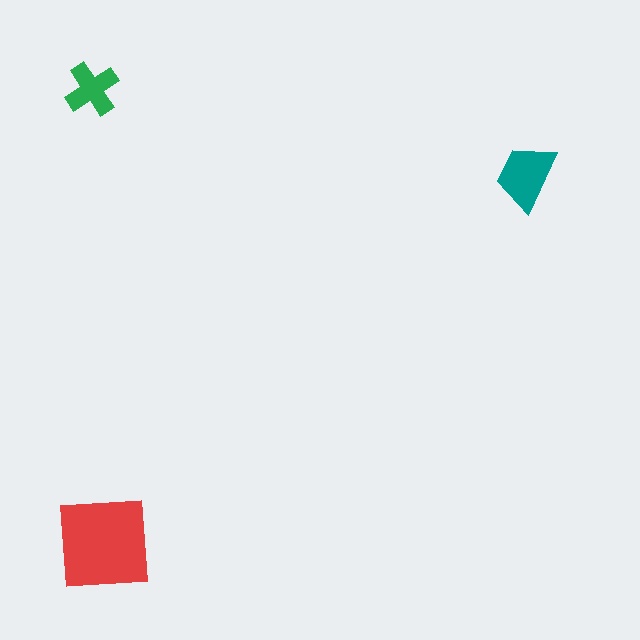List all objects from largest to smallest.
The red square, the teal trapezoid, the green cross.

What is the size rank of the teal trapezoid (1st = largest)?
2nd.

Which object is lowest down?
The red square is bottommost.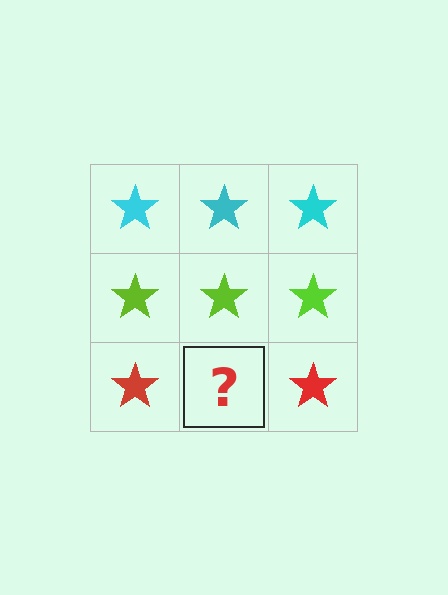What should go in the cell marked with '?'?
The missing cell should contain a red star.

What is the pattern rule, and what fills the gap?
The rule is that each row has a consistent color. The gap should be filled with a red star.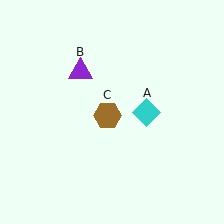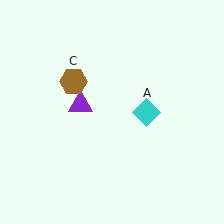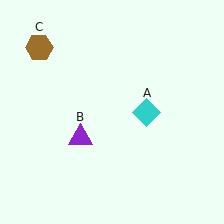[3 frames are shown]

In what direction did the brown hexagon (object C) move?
The brown hexagon (object C) moved up and to the left.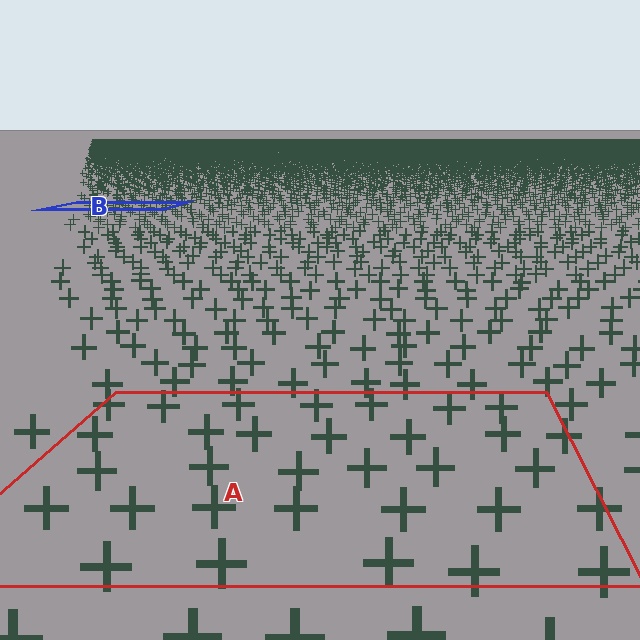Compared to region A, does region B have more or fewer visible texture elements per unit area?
Region B has more texture elements per unit area — they are packed more densely because it is farther away.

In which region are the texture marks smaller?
The texture marks are smaller in region B, because it is farther away.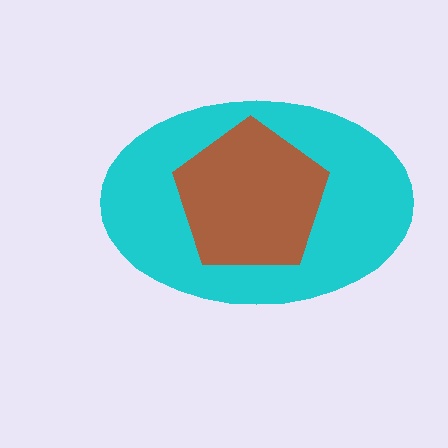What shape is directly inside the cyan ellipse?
The brown pentagon.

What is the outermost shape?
The cyan ellipse.